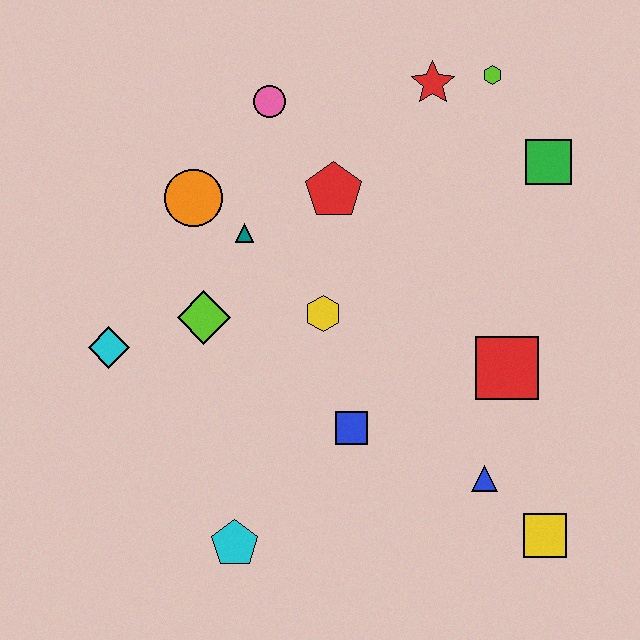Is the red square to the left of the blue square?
No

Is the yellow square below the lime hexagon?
Yes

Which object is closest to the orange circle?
The teal triangle is closest to the orange circle.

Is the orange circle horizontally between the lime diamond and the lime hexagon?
No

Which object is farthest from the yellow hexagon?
The yellow square is farthest from the yellow hexagon.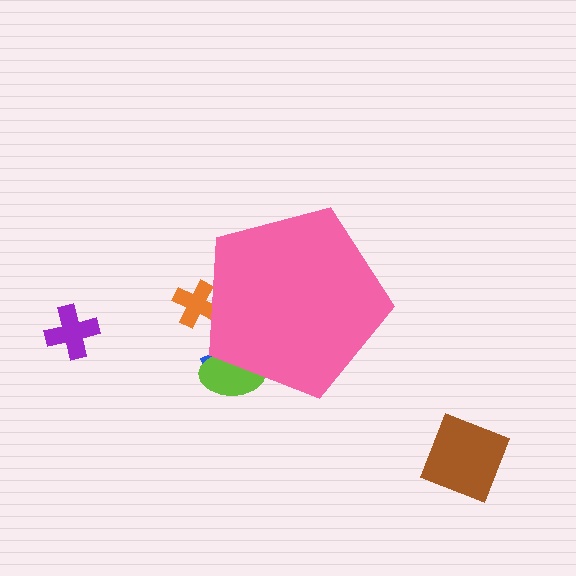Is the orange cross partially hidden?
Yes, the orange cross is partially hidden behind the pink pentagon.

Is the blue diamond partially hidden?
Yes, the blue diamond is partially hidden behind the pink pentagon.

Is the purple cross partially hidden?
No, the purple cross is fully visible.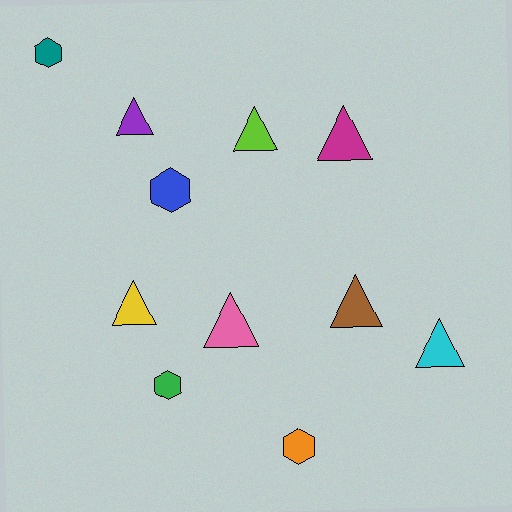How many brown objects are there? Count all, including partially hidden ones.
There is 1 brown object.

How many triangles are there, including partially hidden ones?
There are 7 triangles.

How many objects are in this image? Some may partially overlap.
There are 11 objects.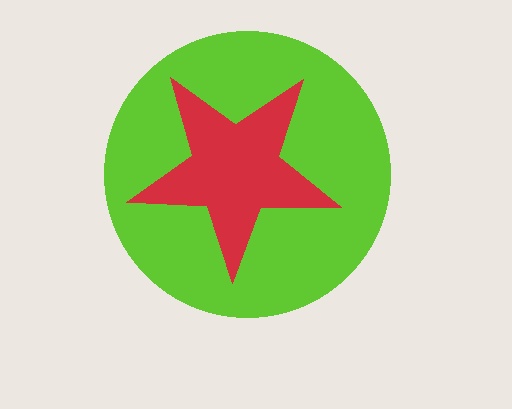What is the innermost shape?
The red star.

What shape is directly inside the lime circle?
The red star.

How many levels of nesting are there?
2.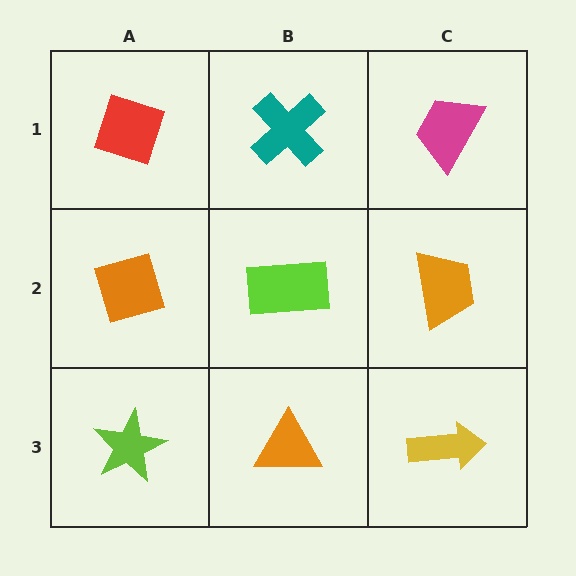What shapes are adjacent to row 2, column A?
A red diamond (row 1, column A), a lime star (row 3, column A), a lime rectangle (row 2, column B).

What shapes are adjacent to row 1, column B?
A lime rectangle (row 2, column B), a red diamond (row 1, column A), a magenta trapezoid (row 1, column C).